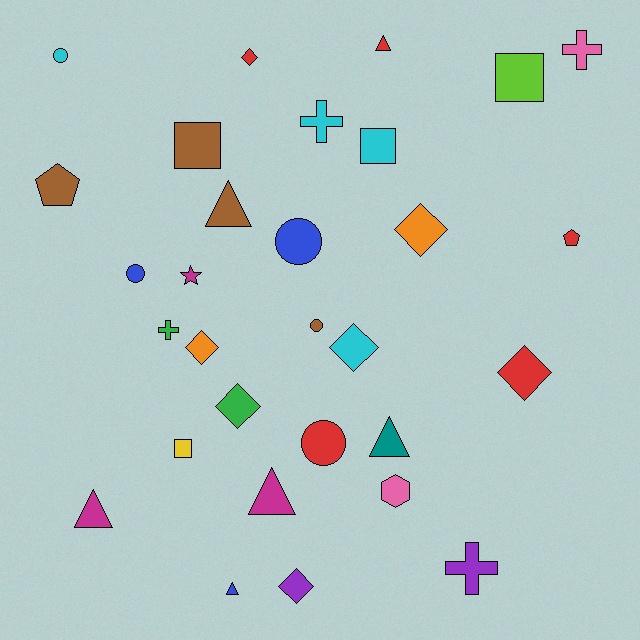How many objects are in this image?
There are 30 objects.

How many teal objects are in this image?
There is 1 teal object.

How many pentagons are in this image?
There are 2 pentagons.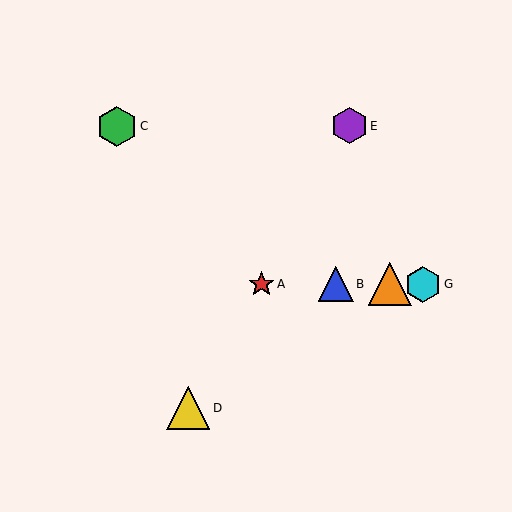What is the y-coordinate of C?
Object C is at y≈126.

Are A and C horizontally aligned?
No, A is at y≈284 and C is at y≈126.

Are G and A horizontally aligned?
Yes, both are at y≈284.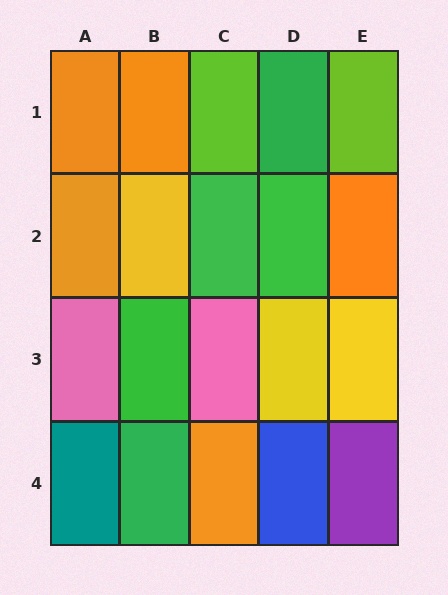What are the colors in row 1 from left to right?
Orange, orange, lime, green, lime.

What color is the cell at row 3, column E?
Yellow.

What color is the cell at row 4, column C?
Orange.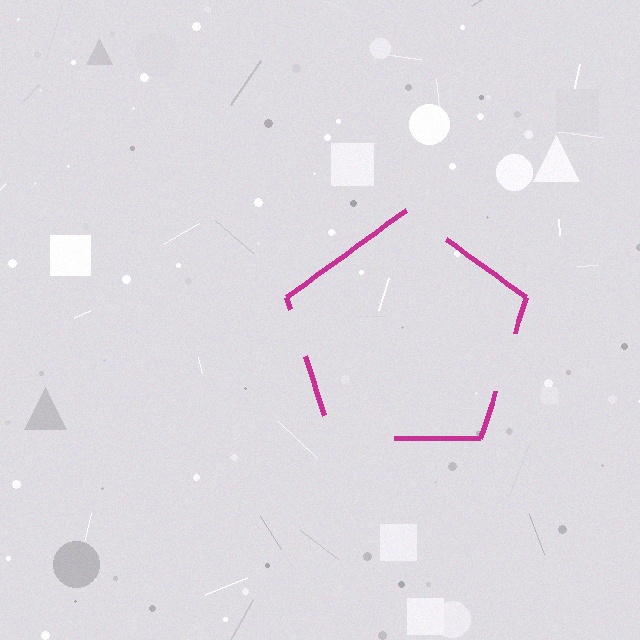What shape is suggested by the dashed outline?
The dashed outline suggests a pentagon.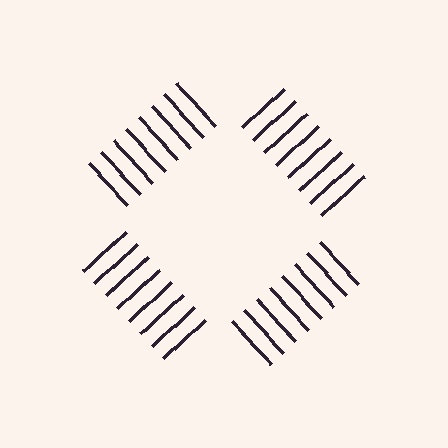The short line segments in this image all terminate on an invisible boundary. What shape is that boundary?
An illusory square — the line segments terminate on its edges but no continuous stroke is drawn.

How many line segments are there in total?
32 — 8 along each of the 4 edges.